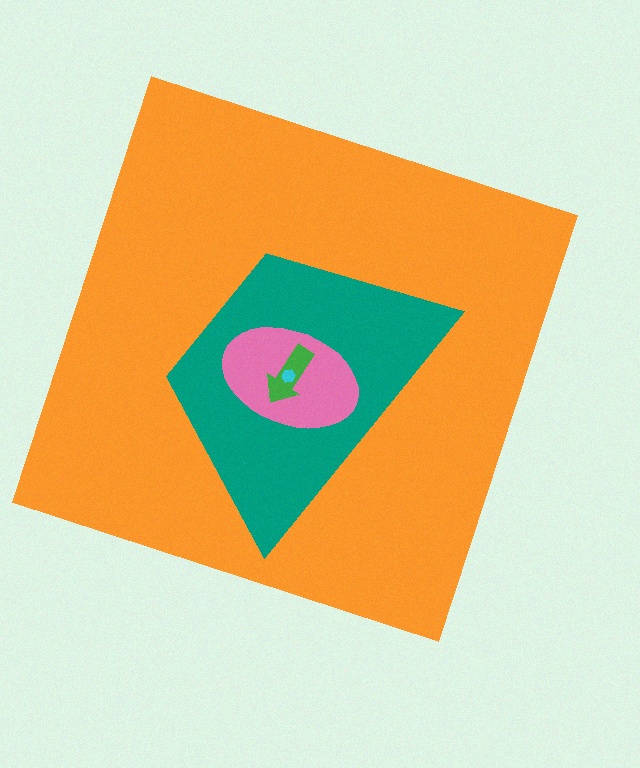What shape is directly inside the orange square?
The teal trapezoid.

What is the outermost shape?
The orange square.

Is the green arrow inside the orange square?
Yes.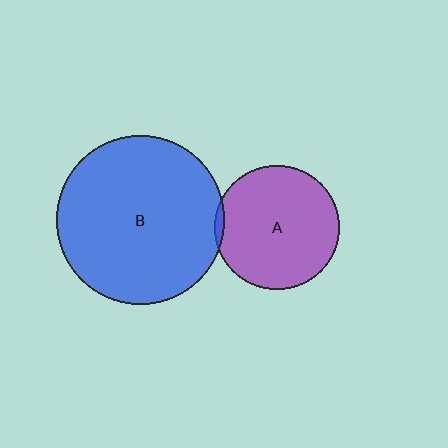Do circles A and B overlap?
Yes.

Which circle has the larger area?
Circle B (blue).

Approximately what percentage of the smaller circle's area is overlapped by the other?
Approximately 5%.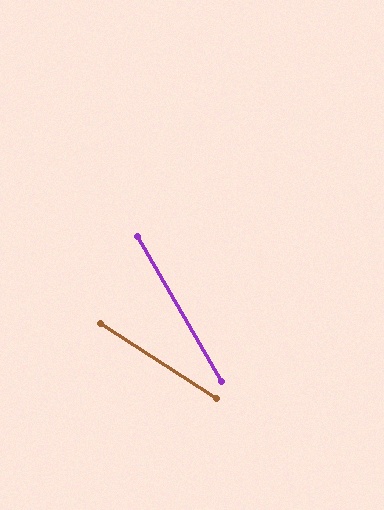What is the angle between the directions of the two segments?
Approximately 27 degrees.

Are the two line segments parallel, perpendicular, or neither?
Neither parallel nor perpendicular — they differ by about 27°.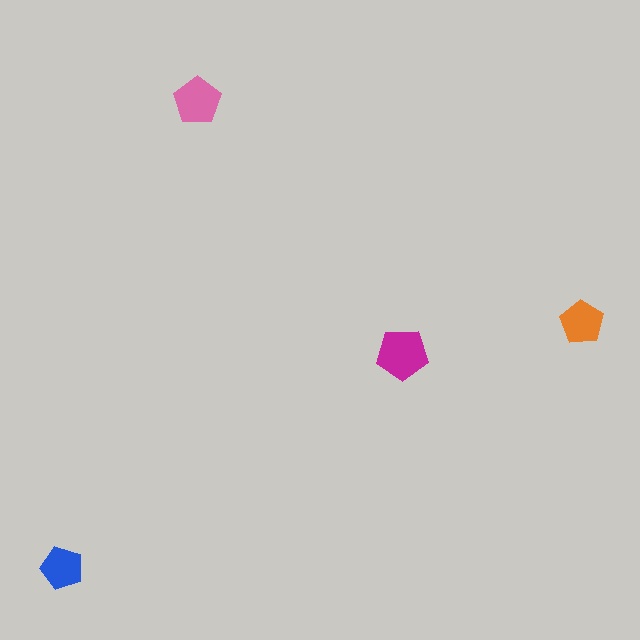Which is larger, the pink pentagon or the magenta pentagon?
The magenta one.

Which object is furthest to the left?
The blue pentagon is leftmost.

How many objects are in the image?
There are 4 objects in the image.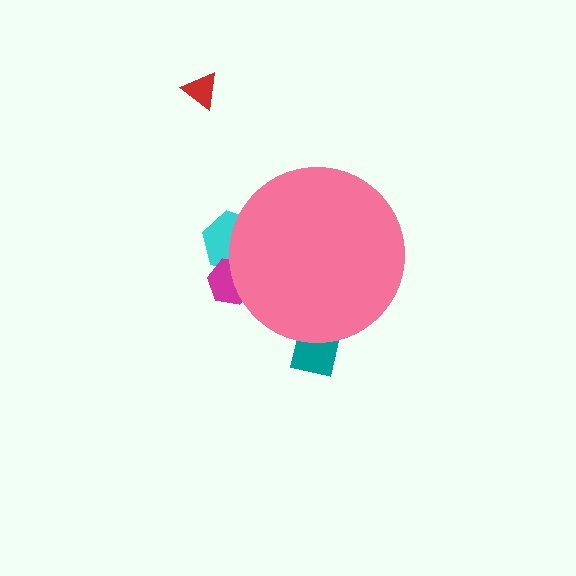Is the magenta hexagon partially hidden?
Yes, the magenta hexagon is partially hidden behind the pink circle.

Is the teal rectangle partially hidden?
Yes, the teal rectangle is partially hidden behind the pink circle.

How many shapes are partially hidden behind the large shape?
3 shapes are partially hidden.